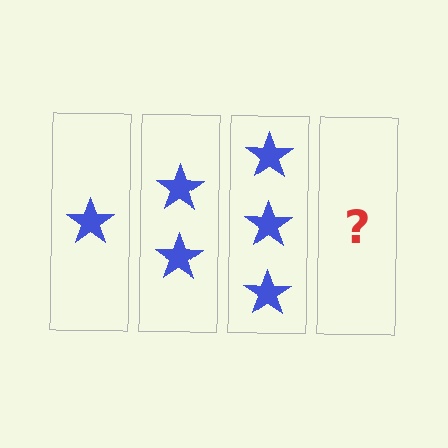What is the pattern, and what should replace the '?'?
The pattern is that each step adds one more star. The '?' should be 4 stars.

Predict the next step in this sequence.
The next step is 4 stars.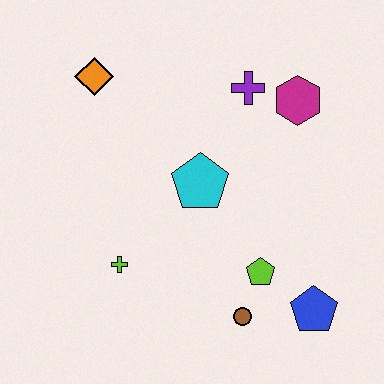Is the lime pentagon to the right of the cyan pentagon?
Yes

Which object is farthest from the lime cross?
The magenta hexagon is farthest from the lime cross.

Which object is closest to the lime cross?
The cyan pentagon is closest to the lime cross.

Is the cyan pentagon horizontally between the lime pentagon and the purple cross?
No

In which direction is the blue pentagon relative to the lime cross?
The blue pentagon is to the right of the lime cross.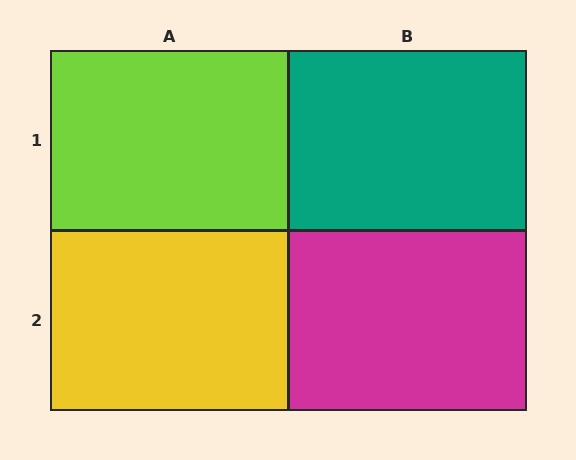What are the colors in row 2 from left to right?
Yellow, magenta.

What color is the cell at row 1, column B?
Teal.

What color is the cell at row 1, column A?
Lime.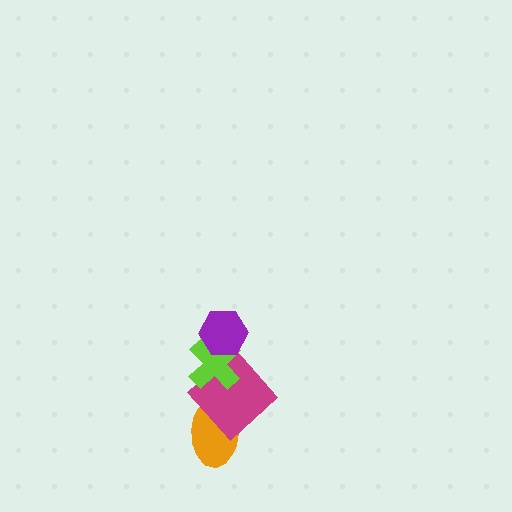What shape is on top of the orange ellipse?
The magenta diamond is on top of the orange ellipse.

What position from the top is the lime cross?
The lime cross is 2nd from the top.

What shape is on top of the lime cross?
The purple hexagon is on top of the lime cross.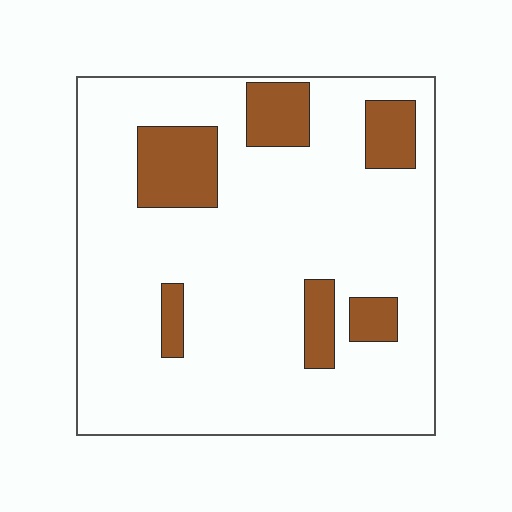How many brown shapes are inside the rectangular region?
6.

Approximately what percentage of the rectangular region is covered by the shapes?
Approximately 15%.